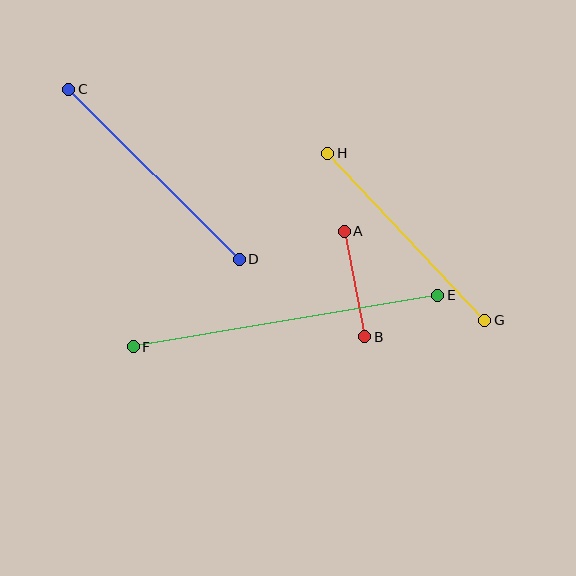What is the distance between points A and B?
The distance is approximately 108 pixels.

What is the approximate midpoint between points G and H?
The midpoint is at approximately (406, 237) pixels.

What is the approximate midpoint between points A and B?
The midpoint is at approximately (355, 284) pixels.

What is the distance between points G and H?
The distance is approximately 229 pixels.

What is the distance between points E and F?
The distance is approximately 309 pixels.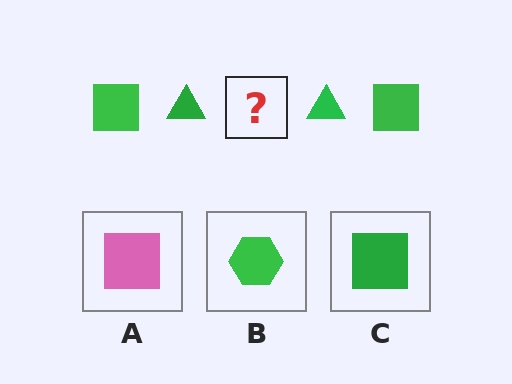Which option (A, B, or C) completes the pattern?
C.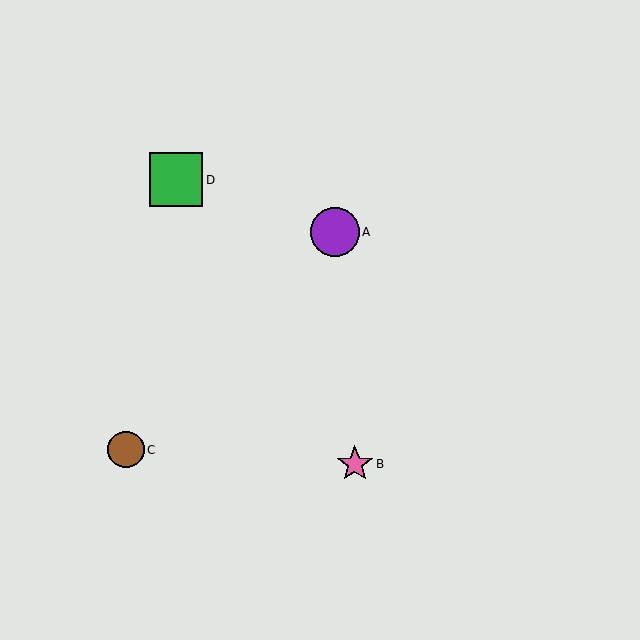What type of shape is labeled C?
Shape C is a brown circle.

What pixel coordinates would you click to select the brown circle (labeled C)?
Click at (126, 450) to select the brown circle C.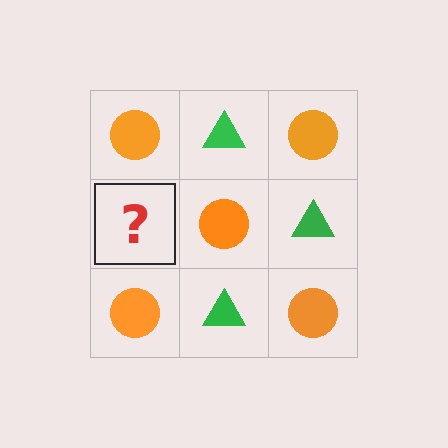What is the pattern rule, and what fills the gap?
The rule is that it alternates orange circle and green triangle in a checkerboard pattern. The gap should be filled with a green triangle.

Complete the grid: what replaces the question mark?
The question mark should be replaced with a green triangle.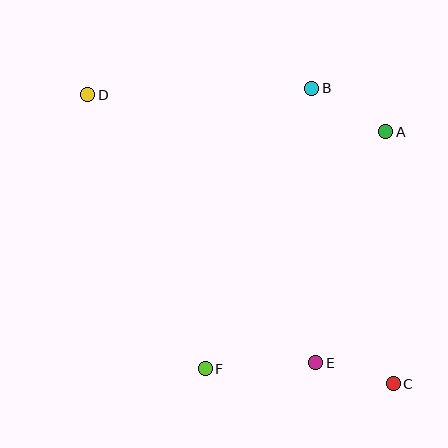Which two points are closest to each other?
Points C and E are closest to each other.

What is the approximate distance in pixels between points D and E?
The distance between D and E is approximately 352 pixels.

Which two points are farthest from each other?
Points C and D are farthest from each other.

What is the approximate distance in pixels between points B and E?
The distance between B and E is approximately 275 pixels.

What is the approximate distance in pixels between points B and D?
The distance between B and D is approximately 224 pixels.